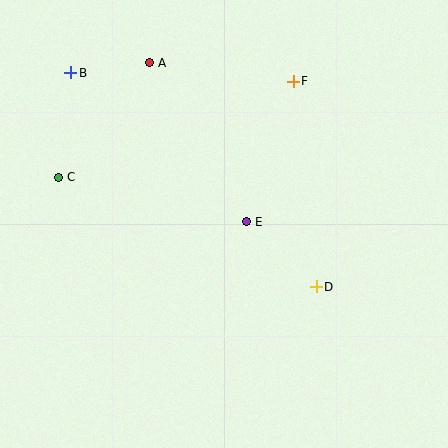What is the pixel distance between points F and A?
The distance between F and A is 144 pixels.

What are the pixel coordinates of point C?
Point C is at (59, 177).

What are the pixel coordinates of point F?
Point F is at (293, 81).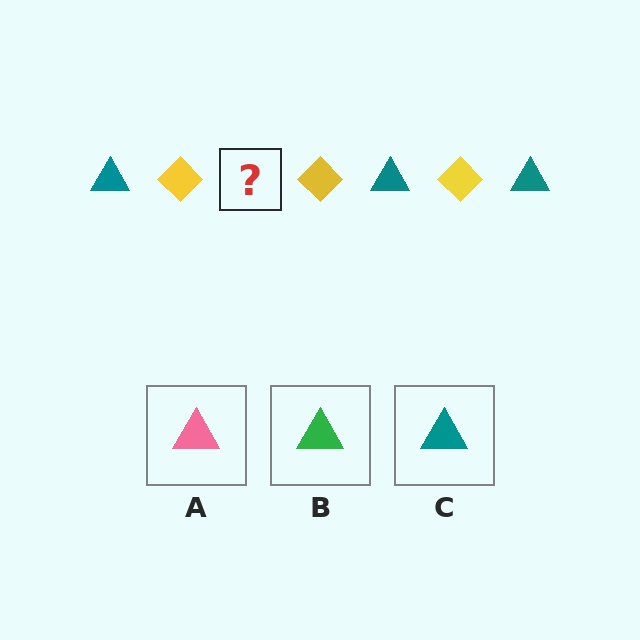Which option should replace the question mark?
Option C.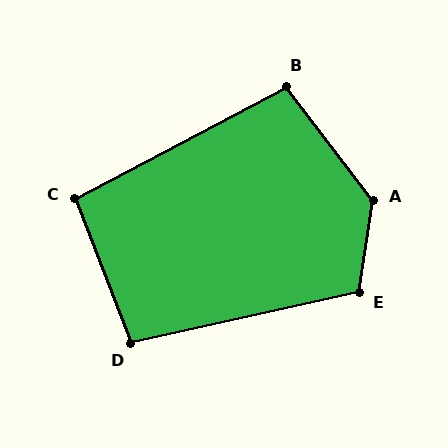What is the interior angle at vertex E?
Approximately 112 degrees (obtuse).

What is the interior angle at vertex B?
Approximately 99 degrees (obtuse).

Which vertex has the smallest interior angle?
C, at approximately 97 degrees.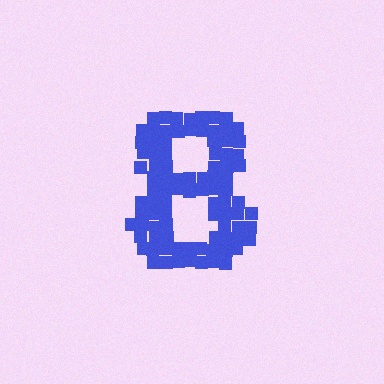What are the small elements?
The small elements are squares.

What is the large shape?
The large shape is the digit 8.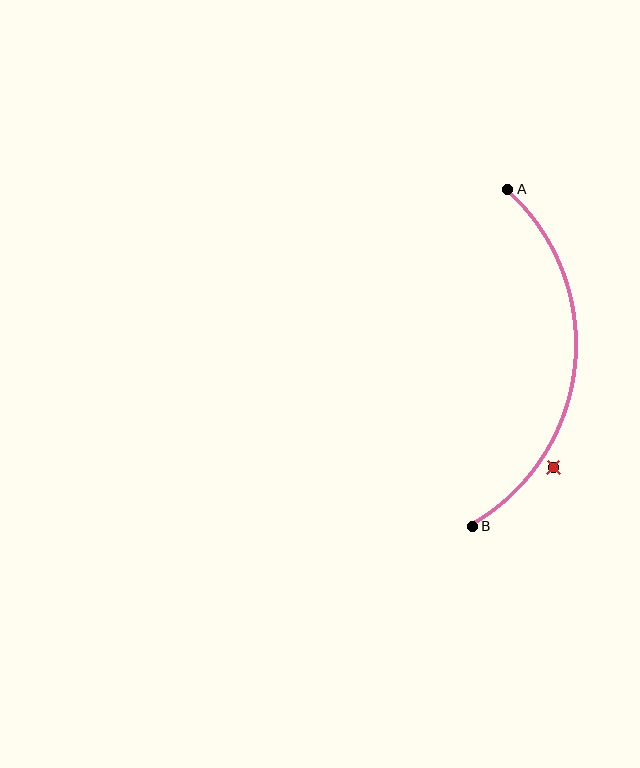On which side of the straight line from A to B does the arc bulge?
The arc bulges to the right of the straight line connecting A and B.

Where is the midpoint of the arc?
The arc midpoint is the point on the curve farthest from the straight line joining A and B. It sits to the right of that line.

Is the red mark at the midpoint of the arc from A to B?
No — the red mark does not lie on the arc at all. It sits slightly outside the curve.